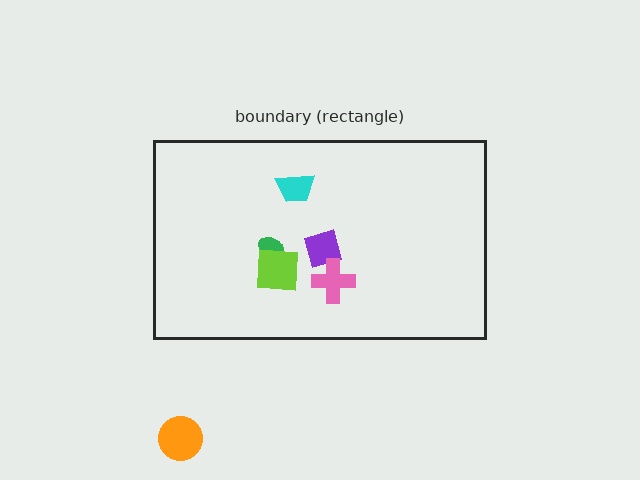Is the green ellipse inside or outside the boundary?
Inside.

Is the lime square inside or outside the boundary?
Inside.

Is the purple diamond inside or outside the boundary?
Inside.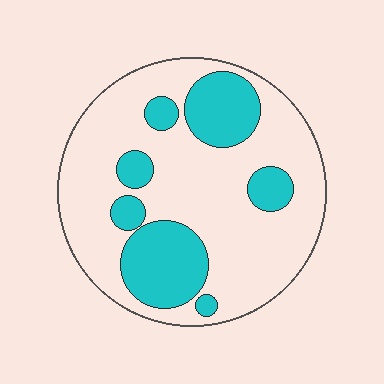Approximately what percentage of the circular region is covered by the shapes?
Approximately 30%.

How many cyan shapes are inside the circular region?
7.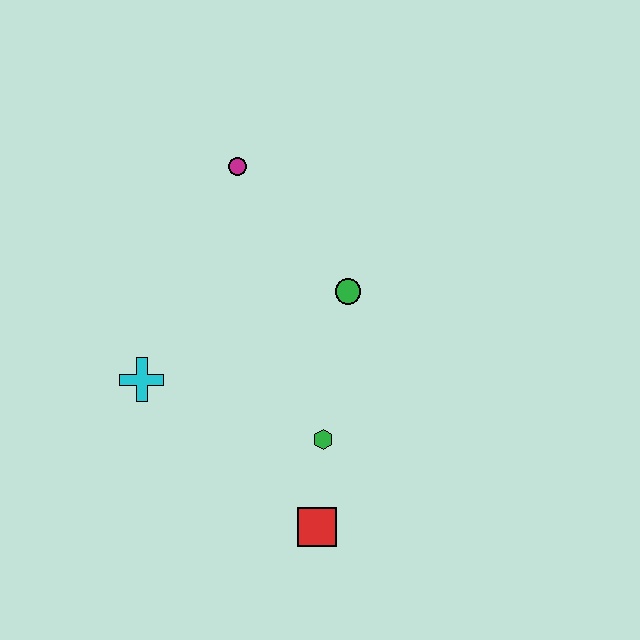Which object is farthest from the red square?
The magenta circle is farthest from the red square.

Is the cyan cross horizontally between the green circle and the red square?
No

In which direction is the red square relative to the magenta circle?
The red square is below the magenta circle.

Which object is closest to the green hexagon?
The red square is closest to the green hexagon.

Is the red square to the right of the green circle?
No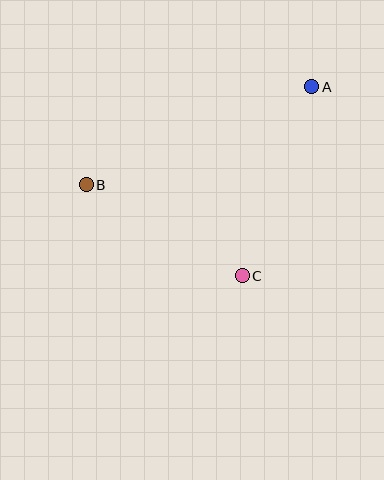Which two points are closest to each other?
Points B and C are closest to each other.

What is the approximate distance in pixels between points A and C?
The distance between A and C is approximately 202 pixels.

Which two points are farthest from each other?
Points A and B are farthest from each other.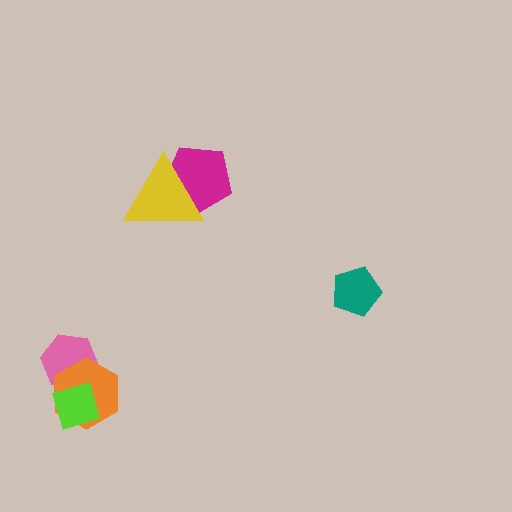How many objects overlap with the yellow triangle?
1 object overlaps with the yellow triangle.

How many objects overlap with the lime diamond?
2 objects overlap with the lime diamond.